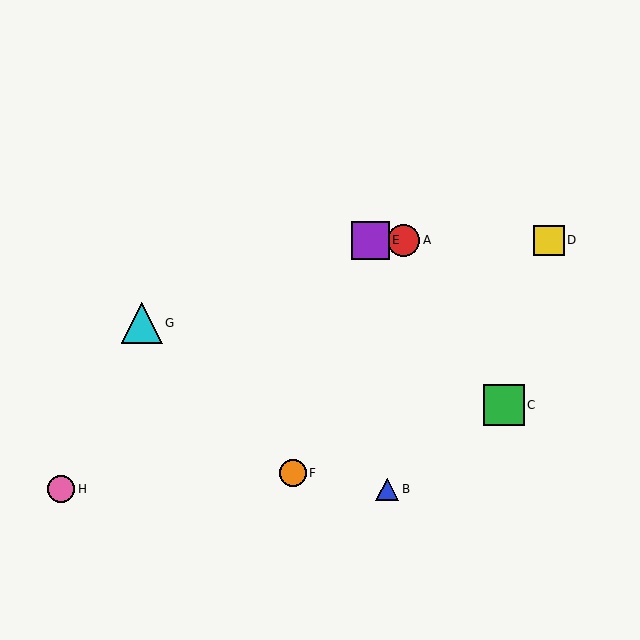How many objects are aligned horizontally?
3 objects (A, D, E) are aligned horizontally.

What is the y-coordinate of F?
Object F is at y≈473.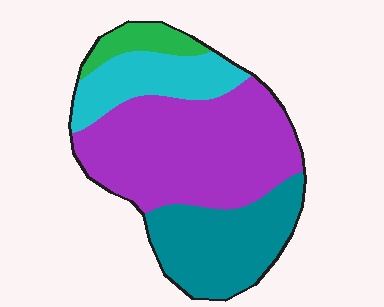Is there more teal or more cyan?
Teal.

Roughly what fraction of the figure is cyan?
Cyan covers 17% of the figure.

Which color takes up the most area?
Purple, at roughly 50%.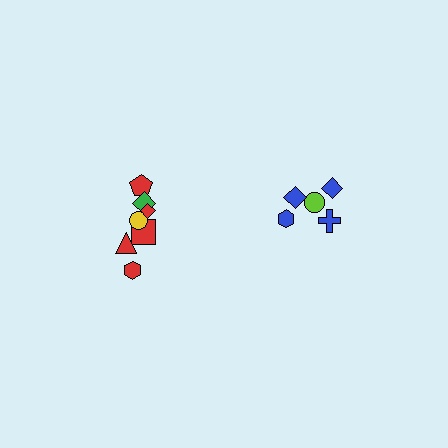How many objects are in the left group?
There are 7 objects.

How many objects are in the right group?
There are 5 objects.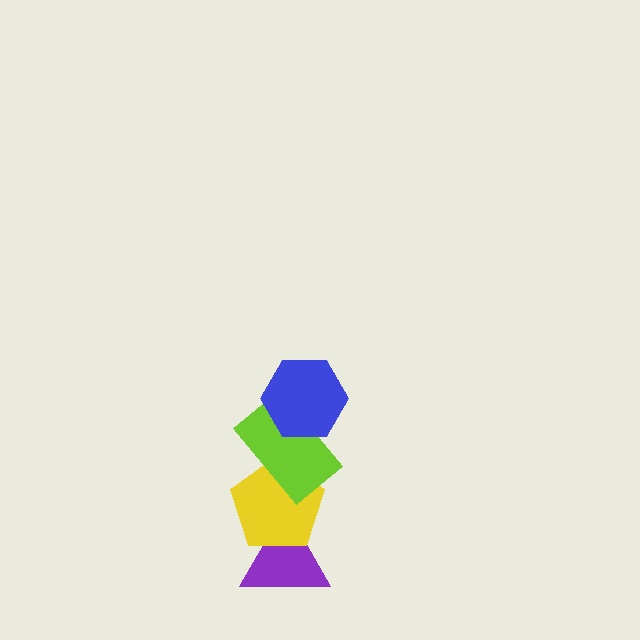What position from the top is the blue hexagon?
The blue hexagon is 1st from the top.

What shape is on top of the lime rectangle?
The blue hexagon is on top of the lime rectangle.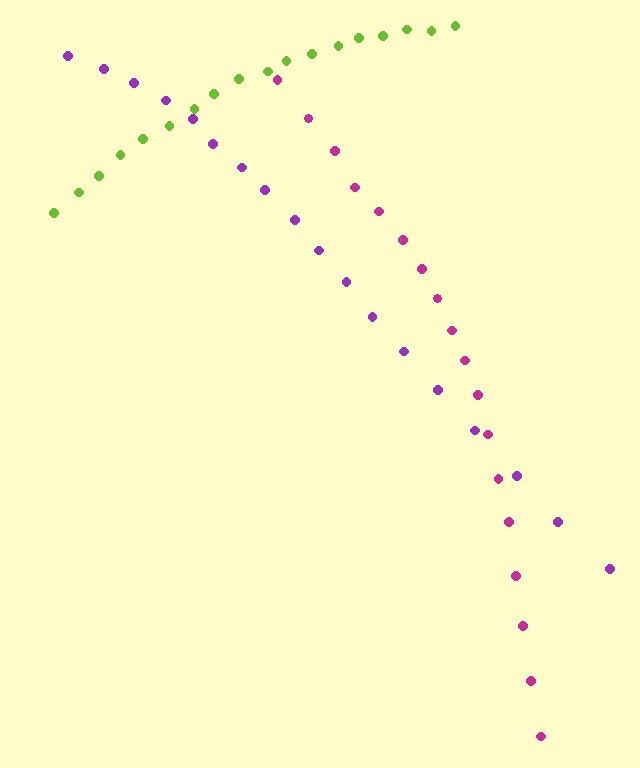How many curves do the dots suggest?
There are 3 distinct paths.